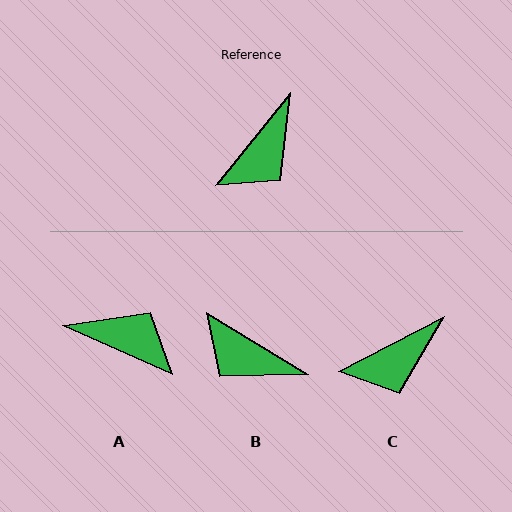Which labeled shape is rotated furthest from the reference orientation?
A, about 105 degrees away.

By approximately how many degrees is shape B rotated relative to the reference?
Approximately 82 degrees clockwise.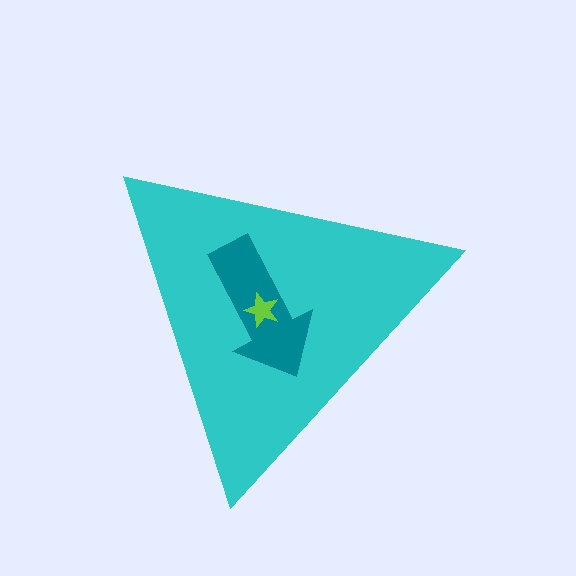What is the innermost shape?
The lime star.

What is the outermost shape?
The cyan triangle.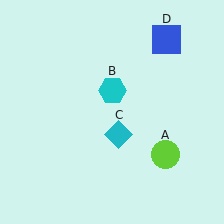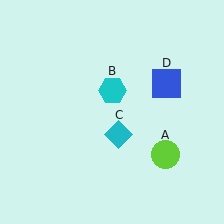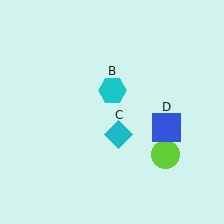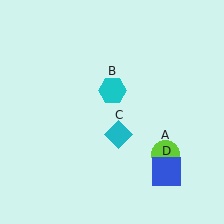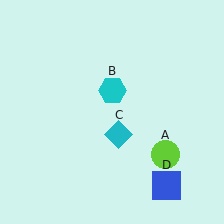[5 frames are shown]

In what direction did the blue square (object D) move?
The blue square (object D) moved down.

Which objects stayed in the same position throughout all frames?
Lime circle (object A) and cyan hexagon (object B) and cyan diamond (object C) remained stationary.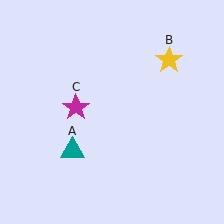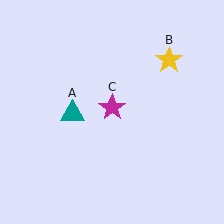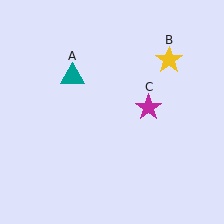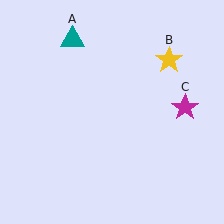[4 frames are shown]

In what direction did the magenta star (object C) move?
The magenta star (object C) moved right.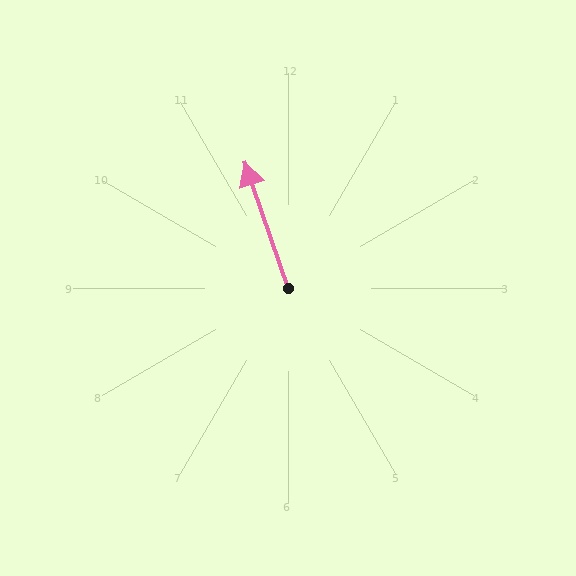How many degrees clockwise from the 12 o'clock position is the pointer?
Approximately 341 degrees.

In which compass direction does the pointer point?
North.